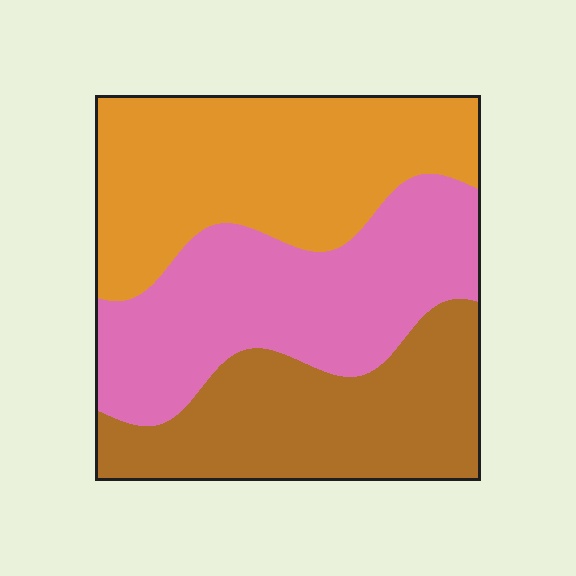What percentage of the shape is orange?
Orange covers 36% of the shape.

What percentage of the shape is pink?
Pink takes up between a quarter and a half of the shape.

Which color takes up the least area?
Brown, at roughly 30%.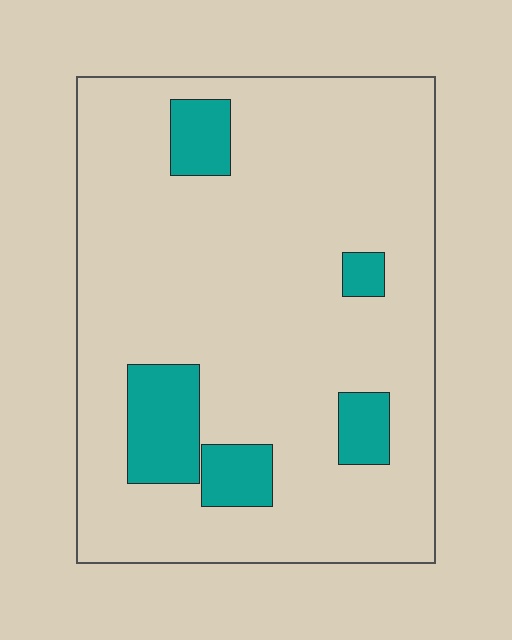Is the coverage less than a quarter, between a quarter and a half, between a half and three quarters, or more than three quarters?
Less than a quarter.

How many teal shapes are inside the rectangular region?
5.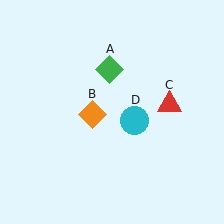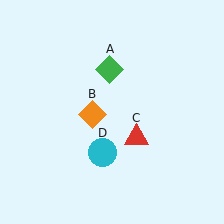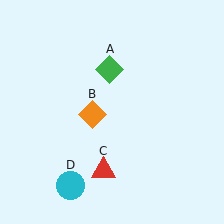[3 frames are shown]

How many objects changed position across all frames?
2 objects changed position: red triangle (object C), cyan circle (object D).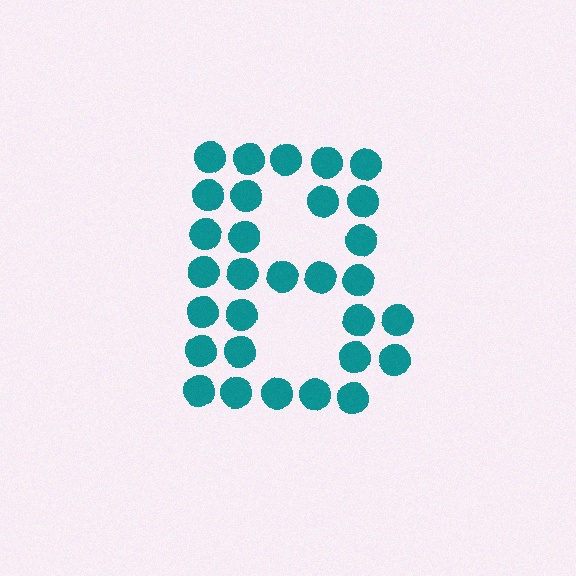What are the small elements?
The small elements are circles.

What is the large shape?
The large shape is the letter B.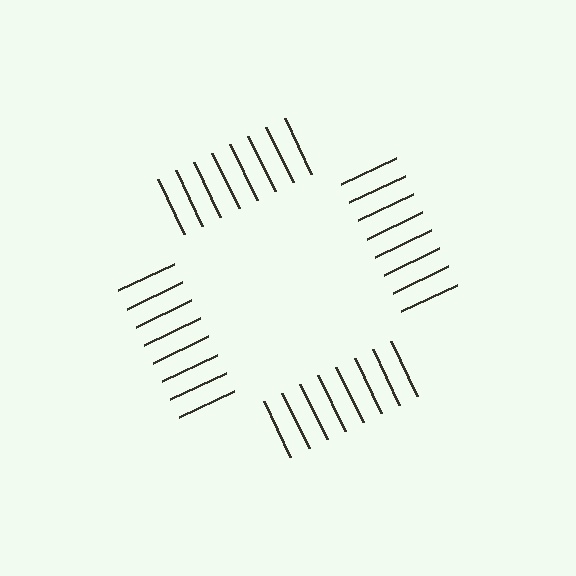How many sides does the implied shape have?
4 sides — the line-ends trace a square.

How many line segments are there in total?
32 — 8 along each of the 4 edges.